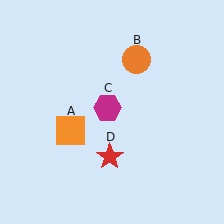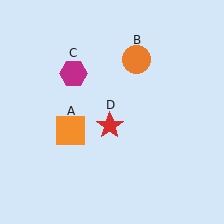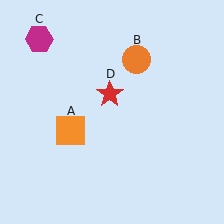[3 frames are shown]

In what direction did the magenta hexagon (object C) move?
The magenta hexagon (object C) moved up and to the left.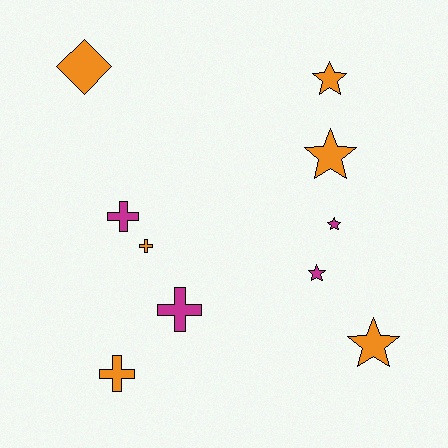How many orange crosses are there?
There are 2 orange crosses.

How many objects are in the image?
There are 10 objects.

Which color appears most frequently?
Orange, with 6 objects.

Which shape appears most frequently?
Star, with 5 objects.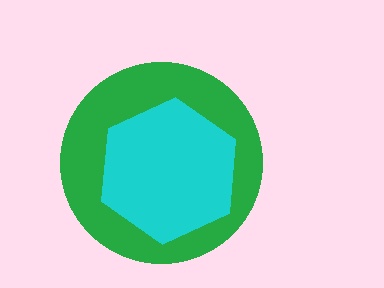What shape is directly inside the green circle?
The cyan hexagon.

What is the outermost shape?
The green circle.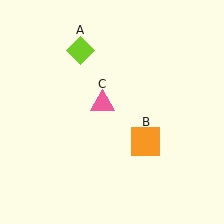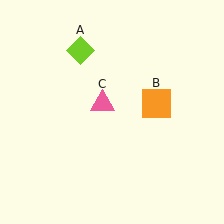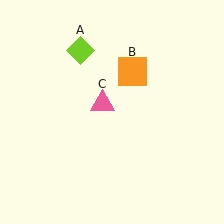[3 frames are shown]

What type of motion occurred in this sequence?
The orange square (object B) rotated counterclockwise around the center of the scene.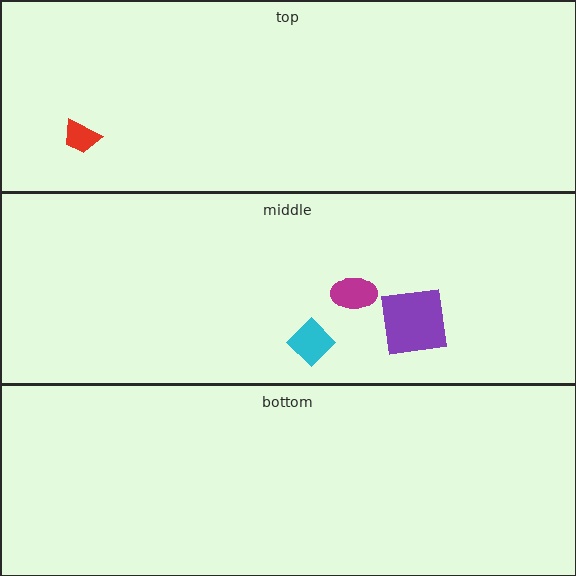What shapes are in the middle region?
The cyan diamond, the purple square, the magenta ellipse.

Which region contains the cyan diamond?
The middle region.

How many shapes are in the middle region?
3.